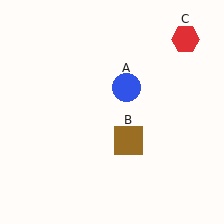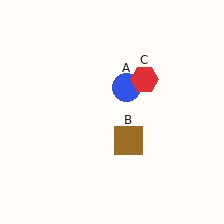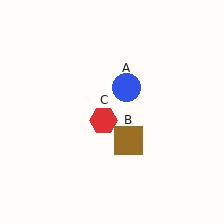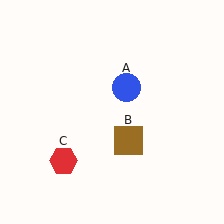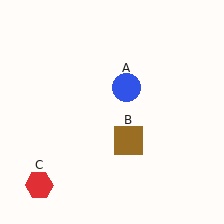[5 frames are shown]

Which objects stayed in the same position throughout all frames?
Blue circle (object A) and brown square (object B) remained stationary.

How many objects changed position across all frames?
1 object changed position: red hexagon (object C).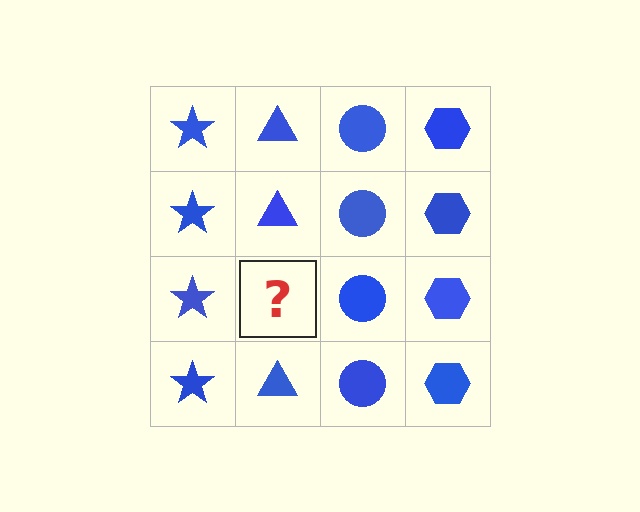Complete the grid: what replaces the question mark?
The question mark should be replaced with a blue triangle.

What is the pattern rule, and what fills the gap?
The rule is that each column has a consistent shape. The gap should be filled with a blue triangle.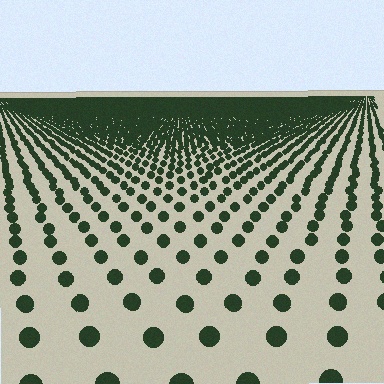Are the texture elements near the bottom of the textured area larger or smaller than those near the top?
Larger. Near the bottom, elements are closer to the viewer and appear at a bigger on-screen size.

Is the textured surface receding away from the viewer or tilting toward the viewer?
The surface is receding away from the viewer. Texture elements get smaller and denser toward the top.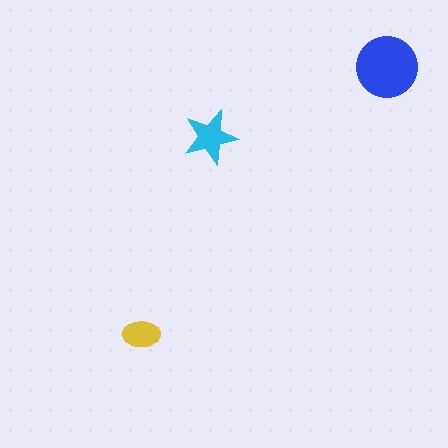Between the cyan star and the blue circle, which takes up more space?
The blue circle.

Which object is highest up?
The blue circle is topmost.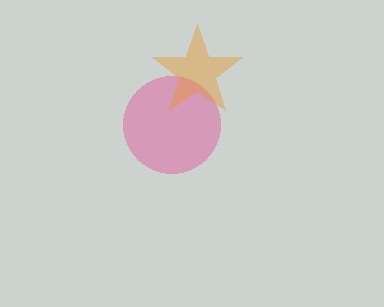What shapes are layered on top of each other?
The layered shapes are: a pink circle, an orange star.